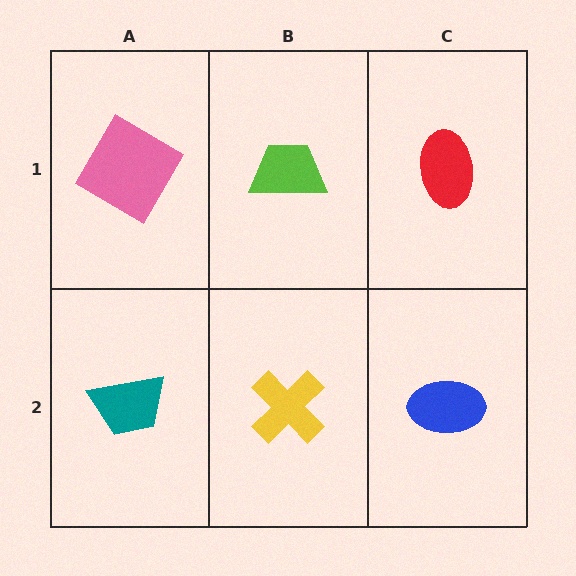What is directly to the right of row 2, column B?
A blue ellipse.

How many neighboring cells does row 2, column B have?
3.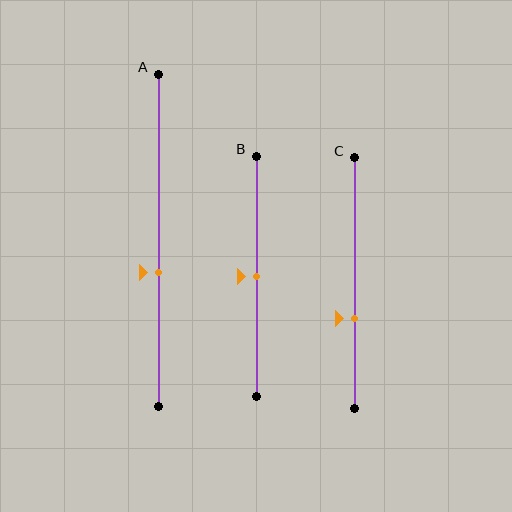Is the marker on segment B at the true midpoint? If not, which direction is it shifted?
Yes, the marker on segment B is at the true midpoint.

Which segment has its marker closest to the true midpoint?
Segment B has its marker closest to the true midpoint.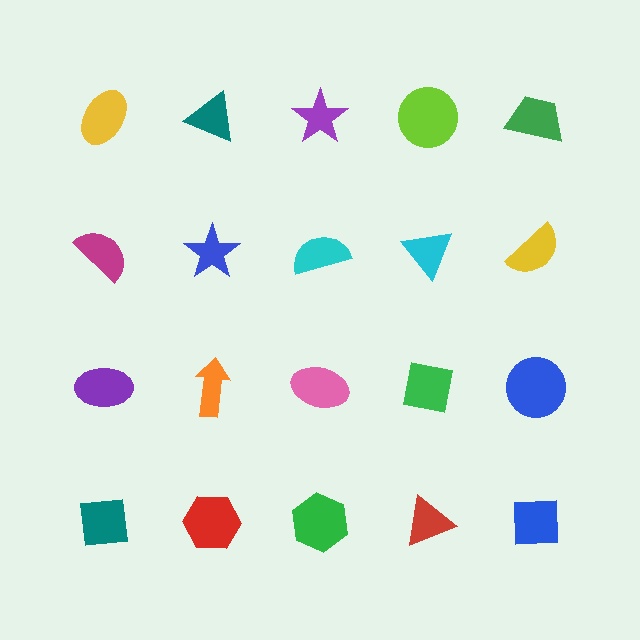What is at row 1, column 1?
A yellow ellipse.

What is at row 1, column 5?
A green trapezoid.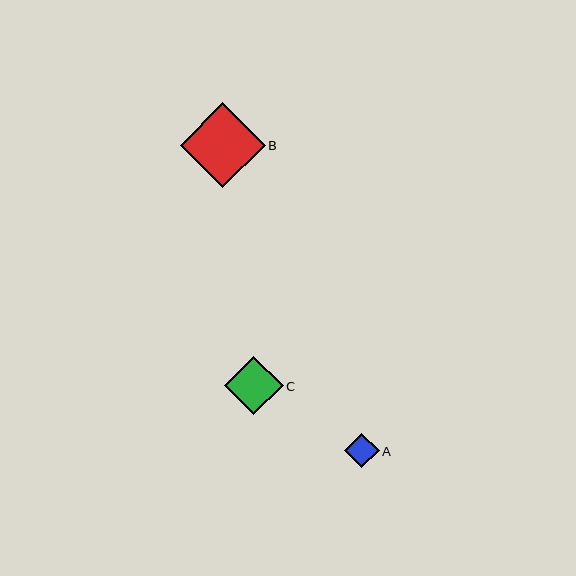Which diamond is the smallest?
Diamond A is the smallest with a size of approximately 34 pixels.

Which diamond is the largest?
Diamond B is the largest with a size of approximately 85 pixels.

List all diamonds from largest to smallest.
From largest to smallest: B, C, A.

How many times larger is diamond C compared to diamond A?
Diamond C is approximately 1.7 times the size of diamond A.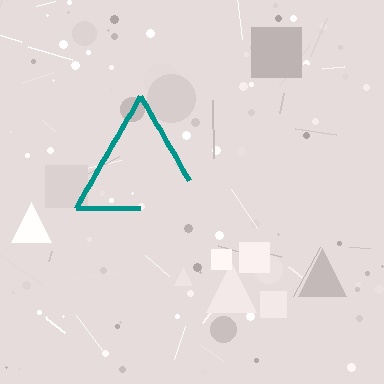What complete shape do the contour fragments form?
The contour fragments form a triangle.